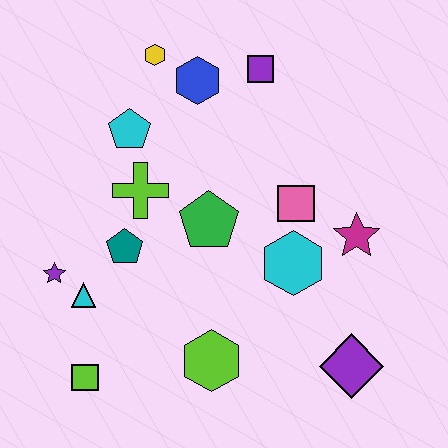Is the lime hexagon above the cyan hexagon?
No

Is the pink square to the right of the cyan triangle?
Yes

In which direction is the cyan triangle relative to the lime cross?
The cyan triangle is below the lime cross.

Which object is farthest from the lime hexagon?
The yellow hexagon is farthest from the lime hexagon.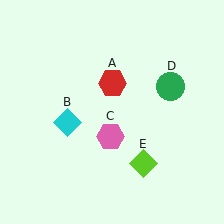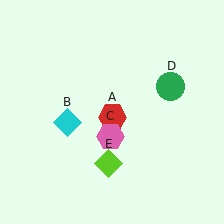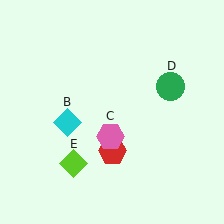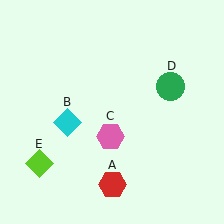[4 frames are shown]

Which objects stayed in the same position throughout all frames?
Cyan diamond (object B) and pink hexagon (object C) and green circle (object D) remained stationary.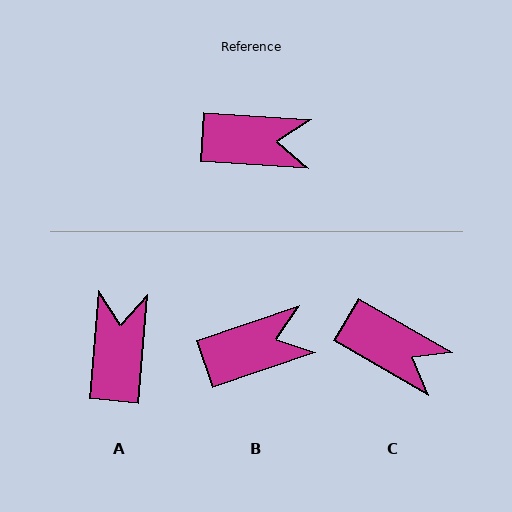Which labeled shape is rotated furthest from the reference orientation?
A, about 88 degrees away.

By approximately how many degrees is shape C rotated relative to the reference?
Approximately 27 degrees clockwise.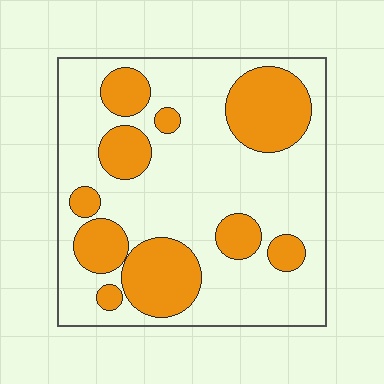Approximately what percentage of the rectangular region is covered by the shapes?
Approximately 30%.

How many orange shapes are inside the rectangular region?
10.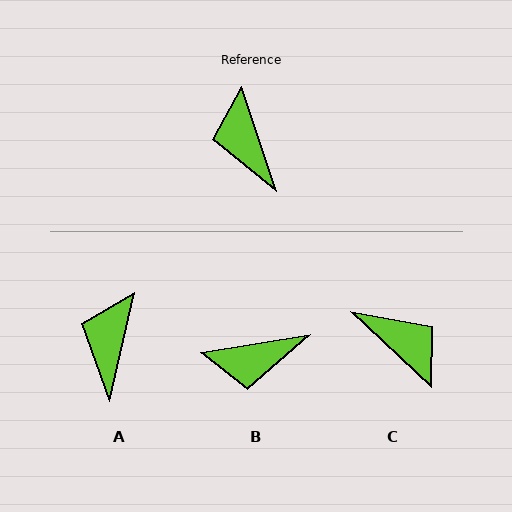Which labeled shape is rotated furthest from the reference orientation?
C, about 152 degrees away.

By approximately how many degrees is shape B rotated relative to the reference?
Approximately 80 degrees counter-clockwise.